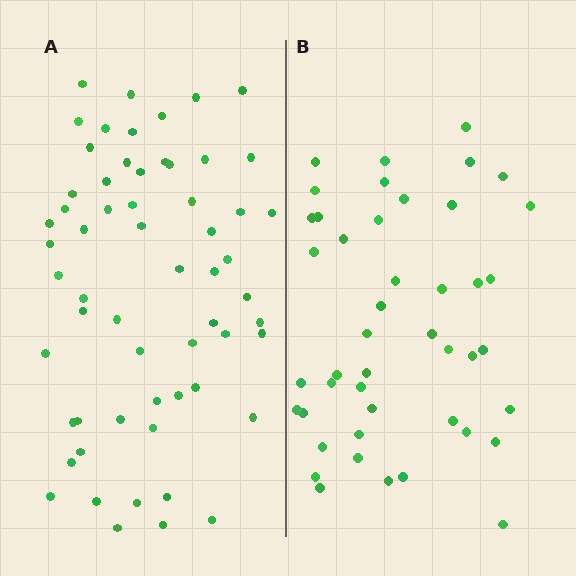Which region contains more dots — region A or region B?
Region A (the left region) has more dots.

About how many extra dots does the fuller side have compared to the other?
Region A has approximately 15 more dots than region B.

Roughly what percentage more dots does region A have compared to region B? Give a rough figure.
About 35% more.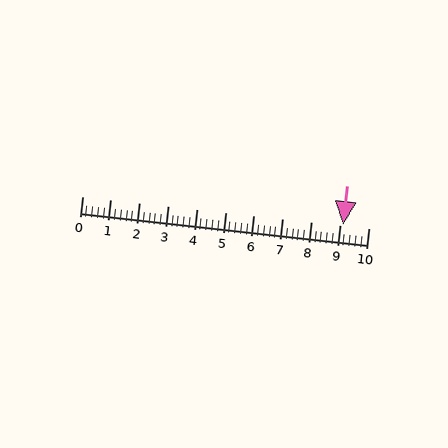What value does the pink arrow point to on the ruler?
The pink arrow points to approximately 9.1.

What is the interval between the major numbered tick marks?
The major tick marks are spaced 1 units apart.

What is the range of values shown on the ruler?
The ruler shows values from 0 to 10.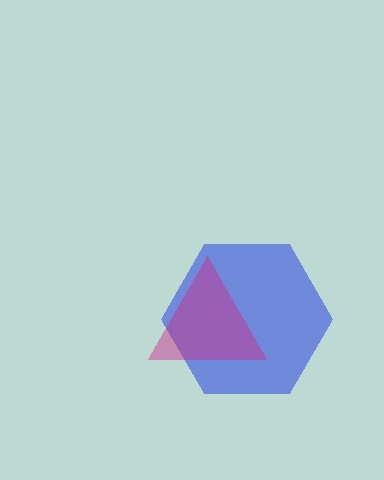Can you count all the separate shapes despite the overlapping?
Yes, there are 2 separate shapes.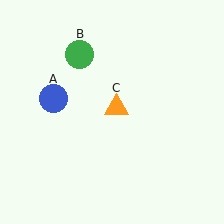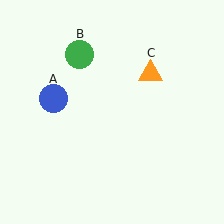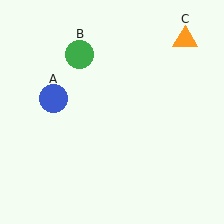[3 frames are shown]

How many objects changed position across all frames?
1 object changed position: orange triangle (object C).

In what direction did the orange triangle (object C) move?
The orange triangle (object C) moved up and to the right.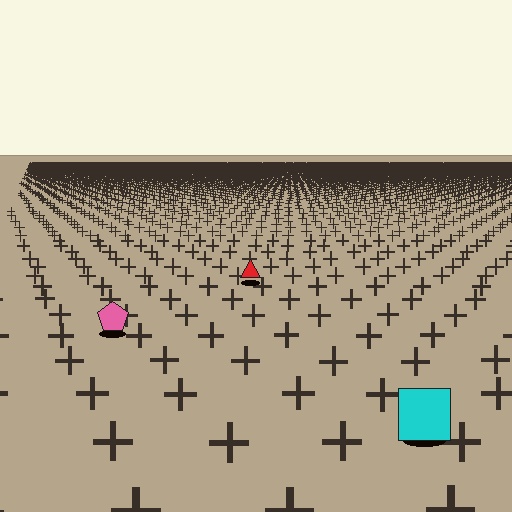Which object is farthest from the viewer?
The red triangle is farthest from the viewer. It appears smaller and the ground texture around it is denser.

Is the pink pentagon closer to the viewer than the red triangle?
Yes. The pink pentagon is closer — you can tell from the texture gradient: the ground texture is coarser near it.